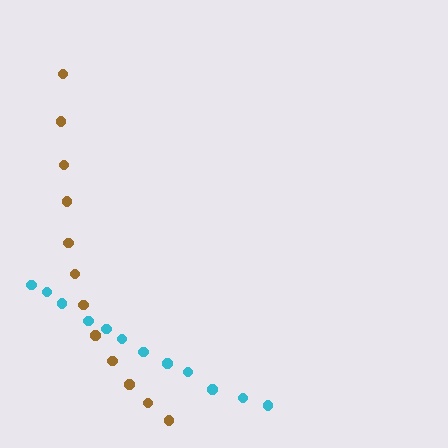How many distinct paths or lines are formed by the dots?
There are 2 distinct paths.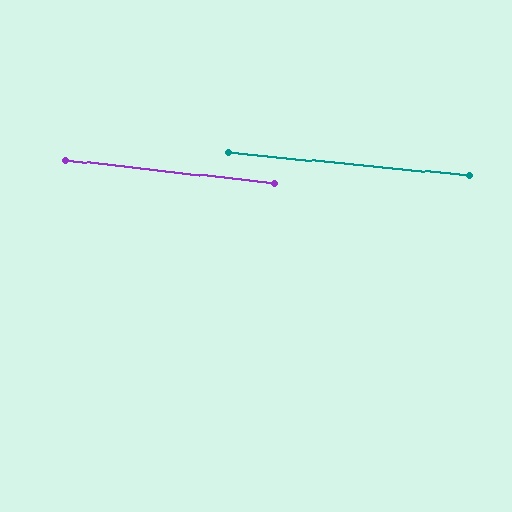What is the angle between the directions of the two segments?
Approximately 1 degree.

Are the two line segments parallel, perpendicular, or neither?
Parallel — their directions differ by only 0.9°.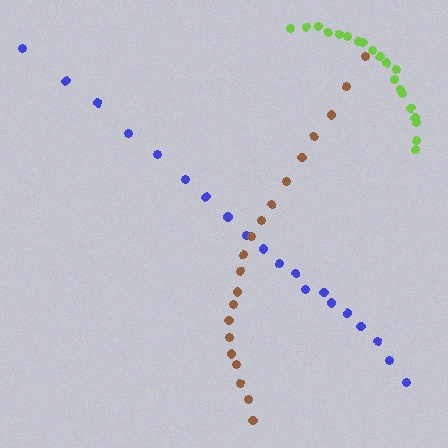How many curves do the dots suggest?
There are 3 distinct paths.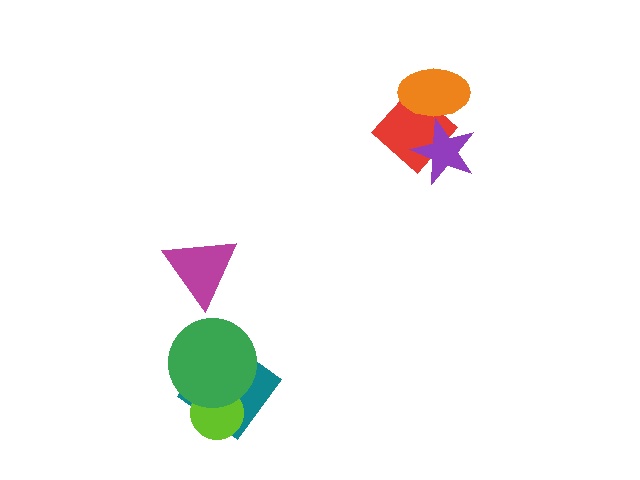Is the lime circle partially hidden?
Yes, it is partially covered by another shape.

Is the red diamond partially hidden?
Yes, it is partially covered by another shape.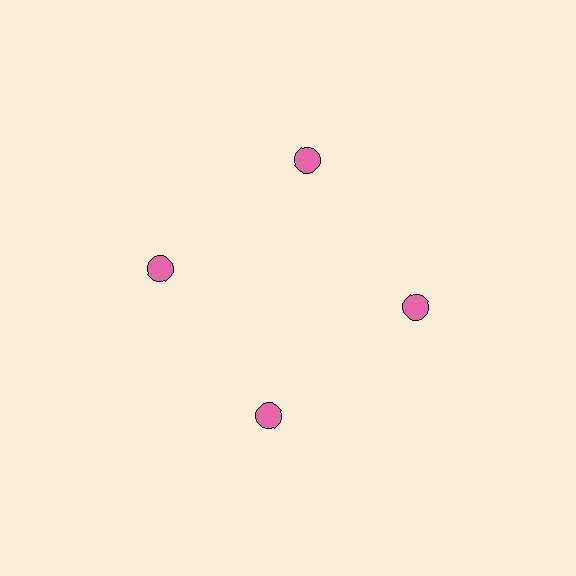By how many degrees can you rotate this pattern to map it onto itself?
The pattern maps onto itself every 90 degrees of rotation.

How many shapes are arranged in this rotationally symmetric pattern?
There are 4 shapes, arranged in 4 groups of 1.